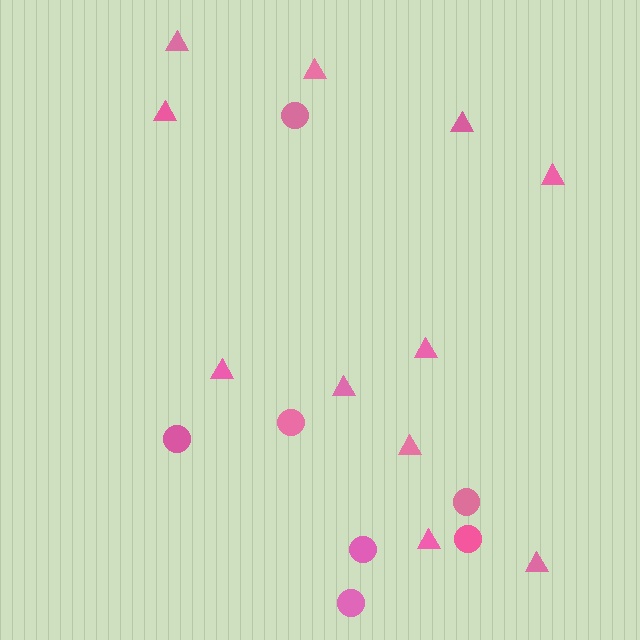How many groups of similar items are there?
There are 2 groups: one group of triangles (11) and one group of circles (7).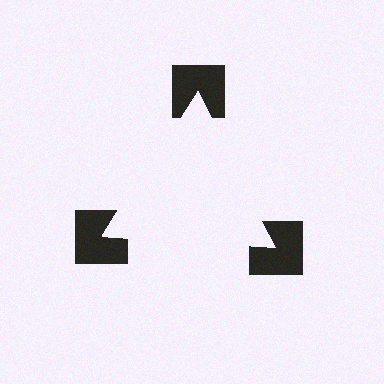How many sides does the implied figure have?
3 sides.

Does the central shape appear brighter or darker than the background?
It typically appears slightly brighter than the background, even though no actual brightness change is drawn.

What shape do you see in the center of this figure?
An illusory triangle — its edges are inferred from the aligned wedge cuts in the notched squares, not physically drawn.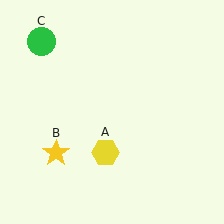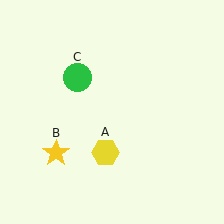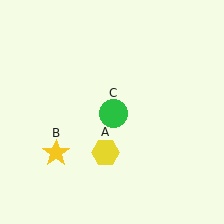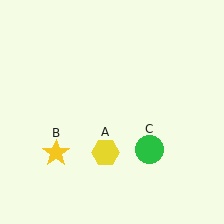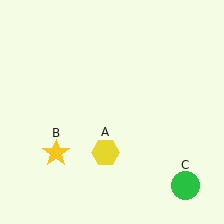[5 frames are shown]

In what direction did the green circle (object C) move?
The green circle (object C) moved down and to the right.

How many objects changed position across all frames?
1 object changed position: green circle (object C).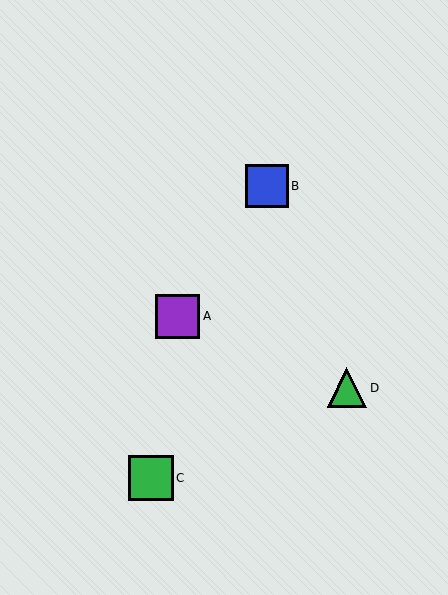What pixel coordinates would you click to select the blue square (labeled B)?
Click at (267, 186) to select the blue square B.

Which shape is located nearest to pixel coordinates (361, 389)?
The green triangle (labeled D) at (347, 388) is nearest to that location.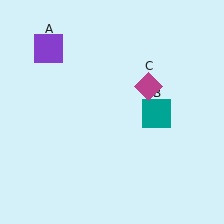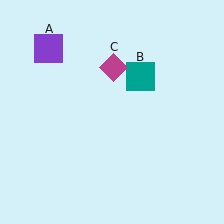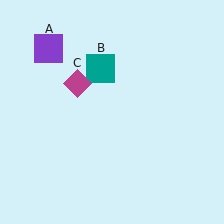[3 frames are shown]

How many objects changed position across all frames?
2 objects changed position: teal square (object B), magenta diamond (object C).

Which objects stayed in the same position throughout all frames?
Purple square (object A) remained stationary.